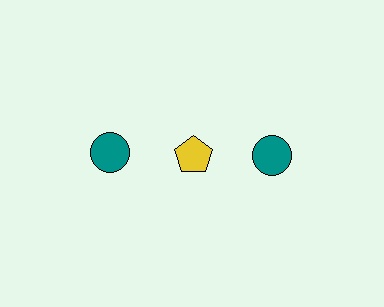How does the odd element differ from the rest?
It differs in both color (yellow instead of teal) and shape (pentagon instead of circle).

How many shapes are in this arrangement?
There are 3 shapes arranged in a grid pattern.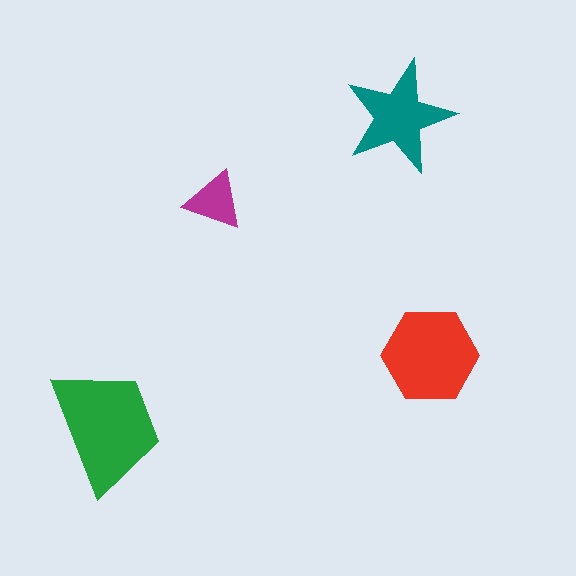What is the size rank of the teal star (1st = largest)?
3rd.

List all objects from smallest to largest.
The magenta triangle, the teal star, the red hexagon, the green trapezoid.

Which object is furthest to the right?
The red hexagon is rightmost.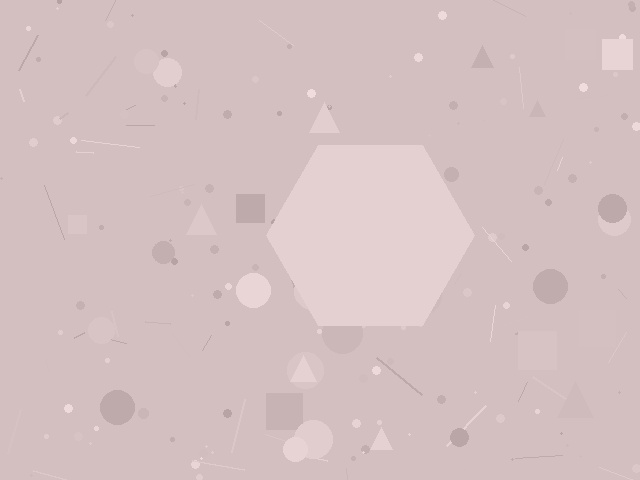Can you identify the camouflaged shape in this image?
The camouflaged shape is a hexagon.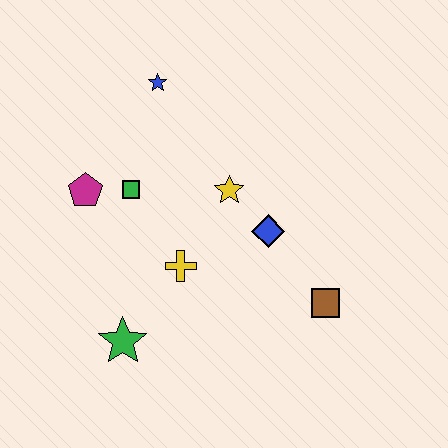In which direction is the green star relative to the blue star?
The green star is below the blue star.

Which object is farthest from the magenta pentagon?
The brown square is farthest from the magenta pentagon.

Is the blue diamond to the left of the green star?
No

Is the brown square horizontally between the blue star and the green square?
No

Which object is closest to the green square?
The magenta pentagon is closest to the green square.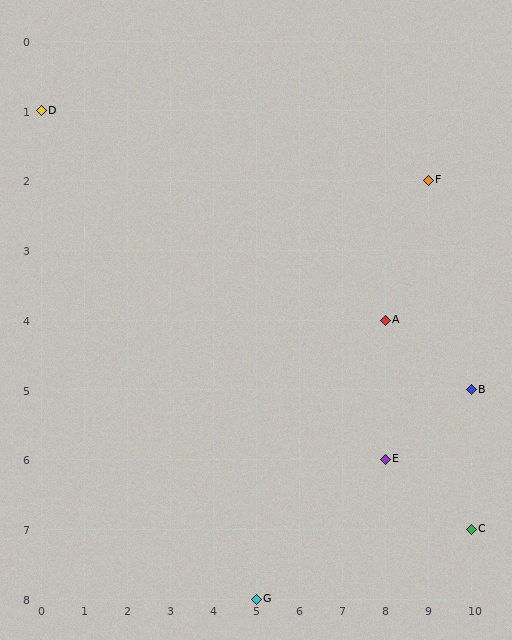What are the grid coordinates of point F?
Point F is at grid coordinates (9, 2).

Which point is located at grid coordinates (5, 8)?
Point G is at (5, 8).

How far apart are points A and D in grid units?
Points A and D are 8 columns and 3 rows apart (about 8.5 grid units diagonally).